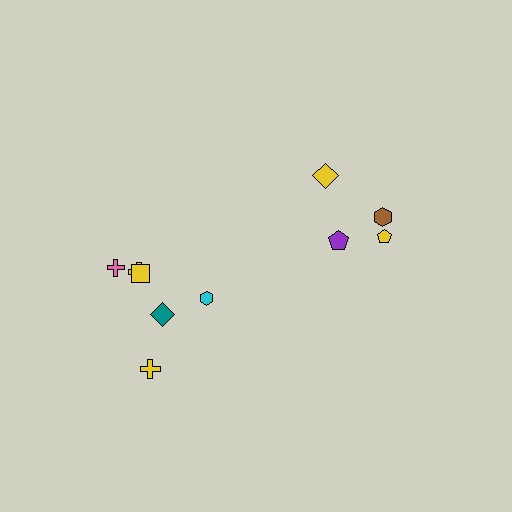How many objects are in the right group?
There are 4 objects.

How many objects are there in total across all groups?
There are 10 objects.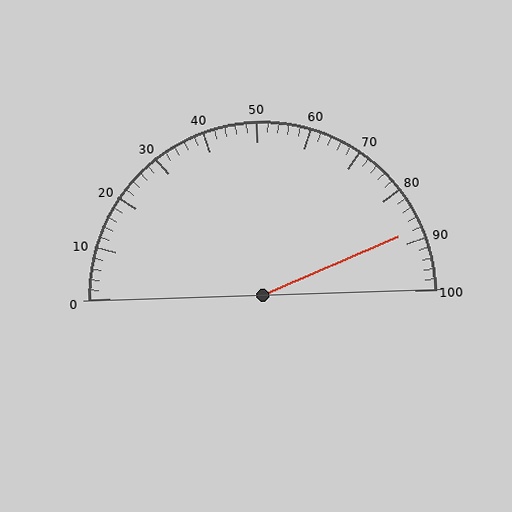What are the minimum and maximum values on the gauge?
The gauge ranges from 0 to 100.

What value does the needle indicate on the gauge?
The needle indicates approximately 88.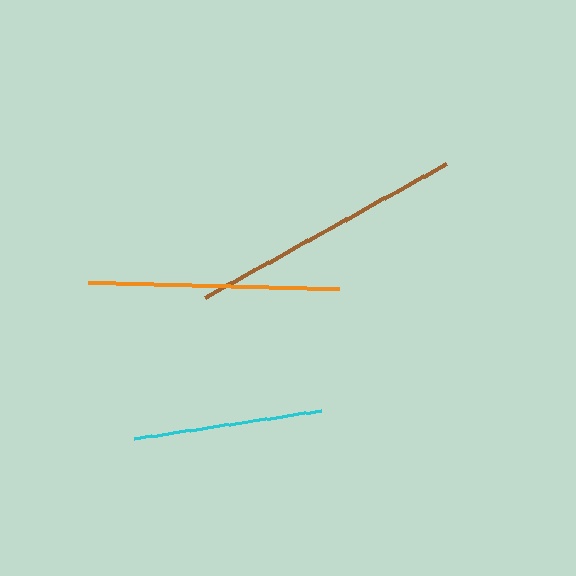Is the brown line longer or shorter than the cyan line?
The brown line is longer than the cyan line.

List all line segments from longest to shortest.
From longest to shortest: brown, orange, cyan.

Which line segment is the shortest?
The cyan line is the shortest at approximately 190 pixels.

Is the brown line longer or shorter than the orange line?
The brown line is longer than the orange line.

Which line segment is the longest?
The brown line is the longest at approximately 276 pixels.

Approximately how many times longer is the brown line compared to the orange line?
The brown line is approximately 1.1 times the length of the orange line.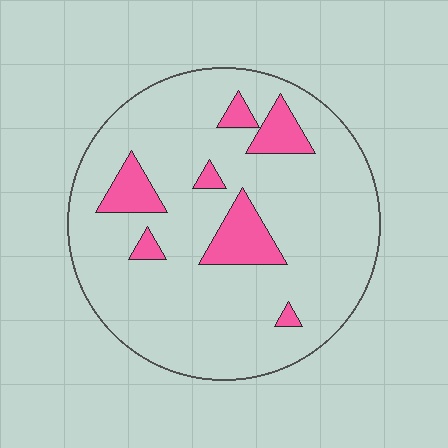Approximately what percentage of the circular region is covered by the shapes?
Approximately 15%.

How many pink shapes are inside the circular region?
7.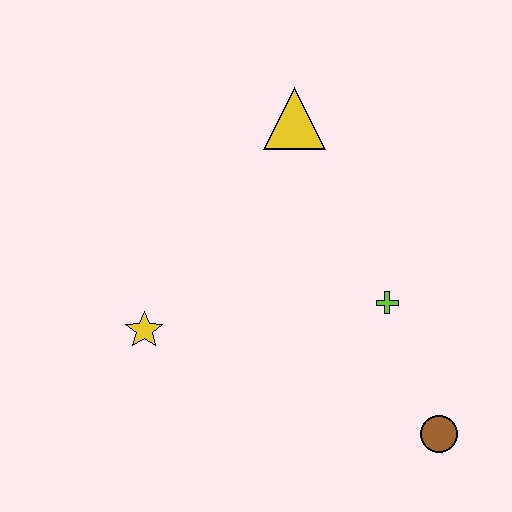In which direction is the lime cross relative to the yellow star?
The lime cross is to the right of the yellow star.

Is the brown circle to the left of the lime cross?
No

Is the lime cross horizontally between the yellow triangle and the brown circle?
Yes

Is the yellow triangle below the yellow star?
No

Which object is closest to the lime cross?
The brown circle is closest to the lime cross.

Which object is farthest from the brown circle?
The yellow triangle is farthest from the brown circle.